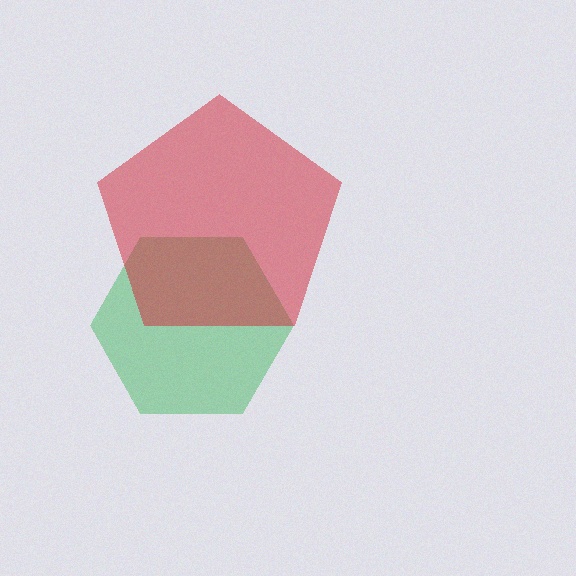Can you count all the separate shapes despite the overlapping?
Yes, there are 2 separate shapes.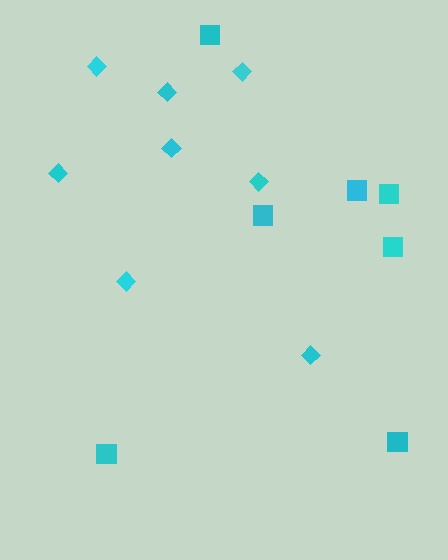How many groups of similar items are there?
There are 2 groups: one group of diamonds (8) and one group of squares (7).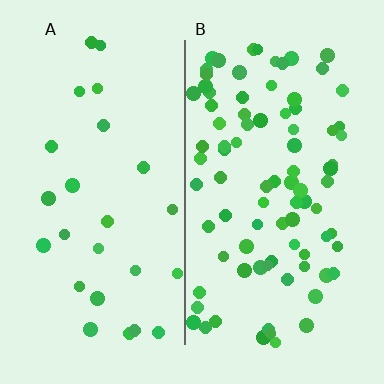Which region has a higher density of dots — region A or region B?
B (the right).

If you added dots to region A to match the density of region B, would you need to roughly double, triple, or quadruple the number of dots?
Approximately triple.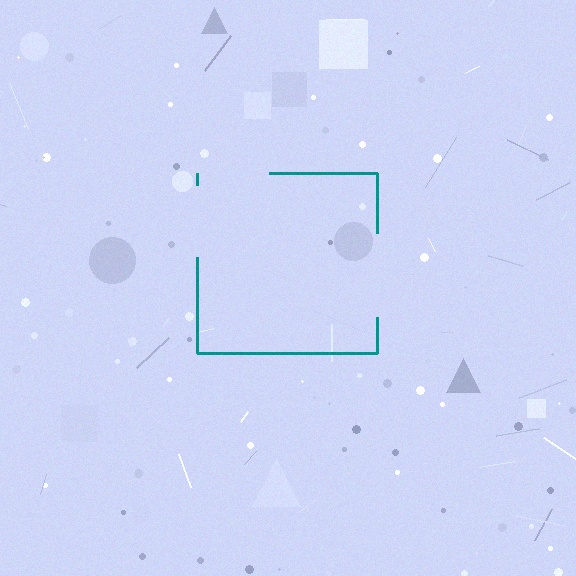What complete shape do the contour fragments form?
The contour fragments form a square.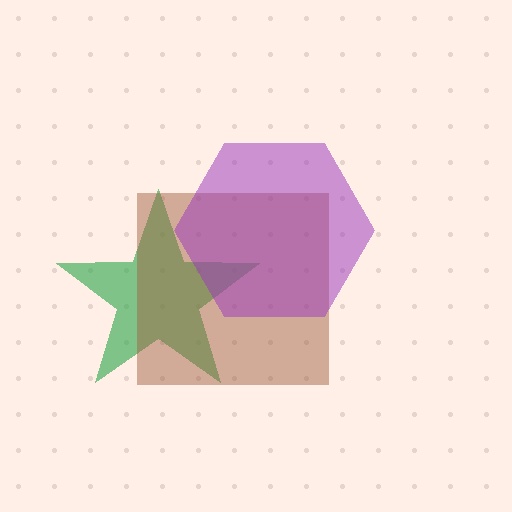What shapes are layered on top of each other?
The layered shapes are: a green star, a brown square, a purple hexagon.